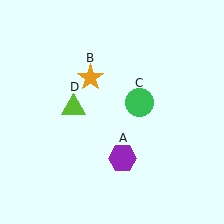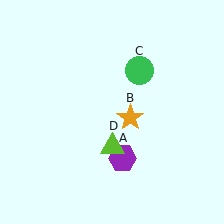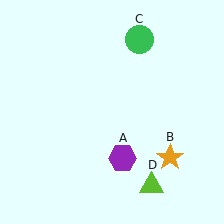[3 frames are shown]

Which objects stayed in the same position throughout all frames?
Purple hexagon (object A) remained stationary.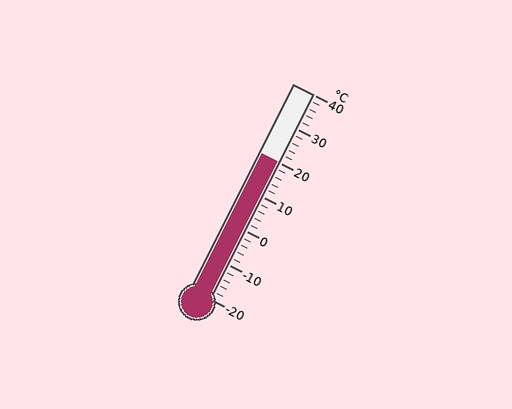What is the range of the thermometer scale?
The thermometer scale ranges from -20°C to 40°C.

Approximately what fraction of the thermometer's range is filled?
The thermometer is filled to approximately 65% of its range.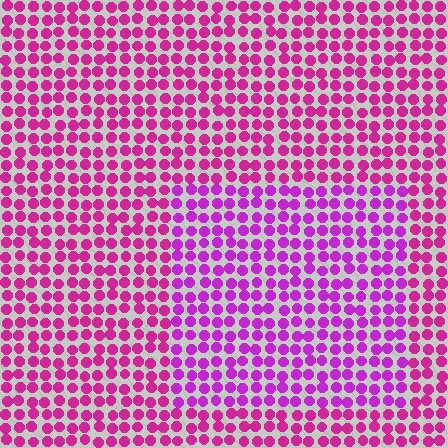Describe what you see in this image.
The image is filled with small magenta elements in a uniform arrangement. A rectangle-shaped region is visible where the elements are tinted to a slightly different hue, forming a subtle color boundary.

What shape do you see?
I see a rectangle.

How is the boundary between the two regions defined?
The boundary is defined purely by a slight shift in hue (about 24 degrees). Spacing, size, and orientation are identical on both sides.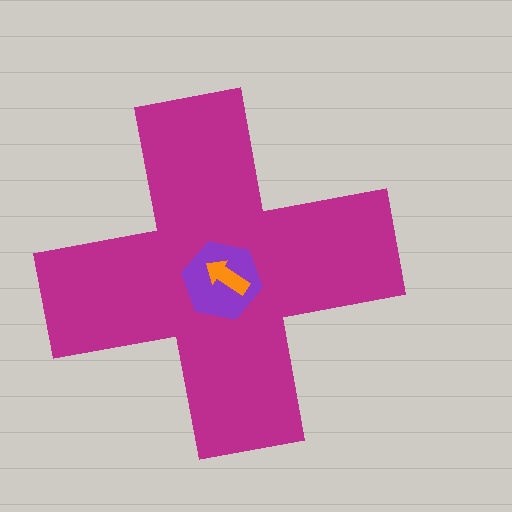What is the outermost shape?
The magenta cross.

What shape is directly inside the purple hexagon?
The orange arrow.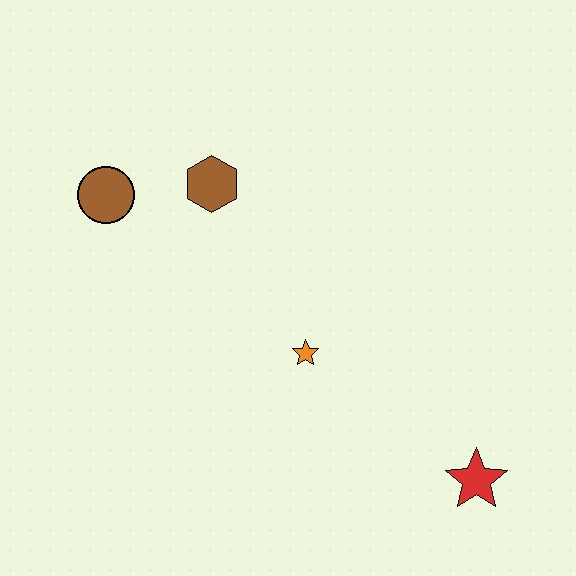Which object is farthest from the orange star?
The brown circle is farthest from the orange star.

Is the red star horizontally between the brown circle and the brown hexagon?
No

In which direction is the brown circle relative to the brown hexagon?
The brown circle is to the left of the brown hexagon.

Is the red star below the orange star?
Yes